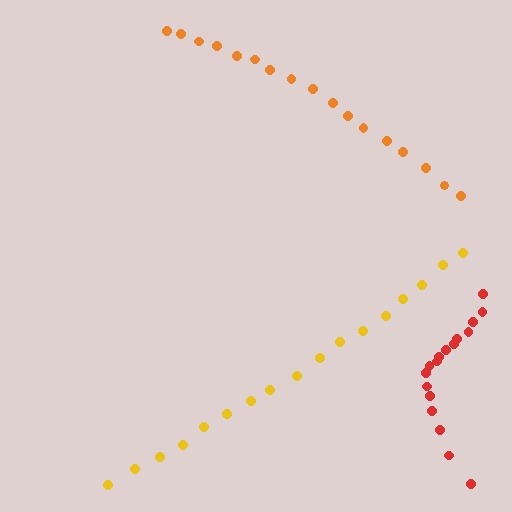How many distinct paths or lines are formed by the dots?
There are 3 distinct paths.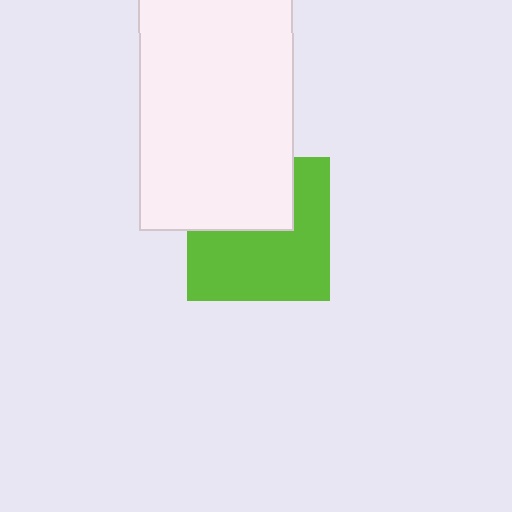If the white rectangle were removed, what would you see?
You would see the complete lime square.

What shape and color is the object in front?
The object in front is a white rectangle.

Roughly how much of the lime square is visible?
About half of it is visible (roughly 62%).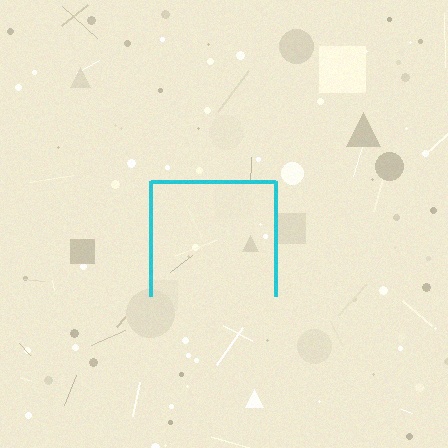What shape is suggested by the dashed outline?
The dashed outline suggests a square.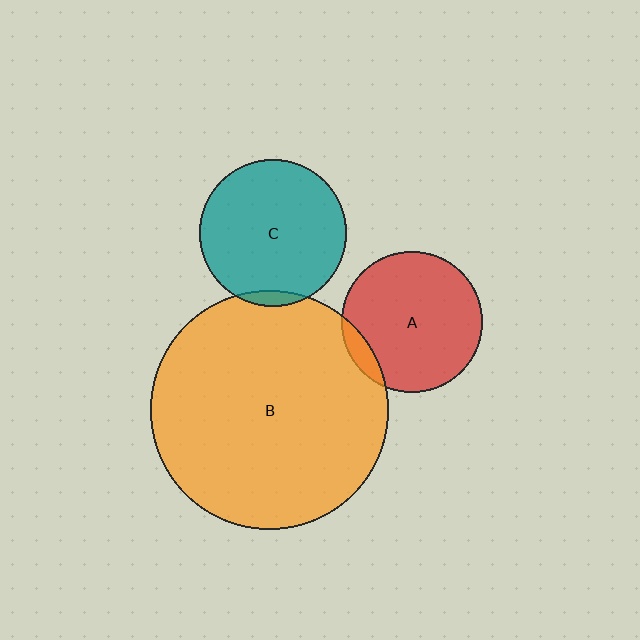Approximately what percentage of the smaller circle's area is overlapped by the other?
Approximately 5%.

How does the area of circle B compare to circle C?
Approximately 2.6 times.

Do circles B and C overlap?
Yes.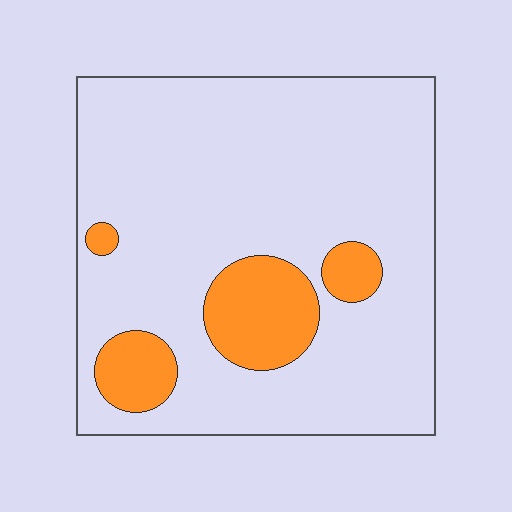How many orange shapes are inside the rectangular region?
4.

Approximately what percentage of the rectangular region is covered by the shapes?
Approximately 15%.